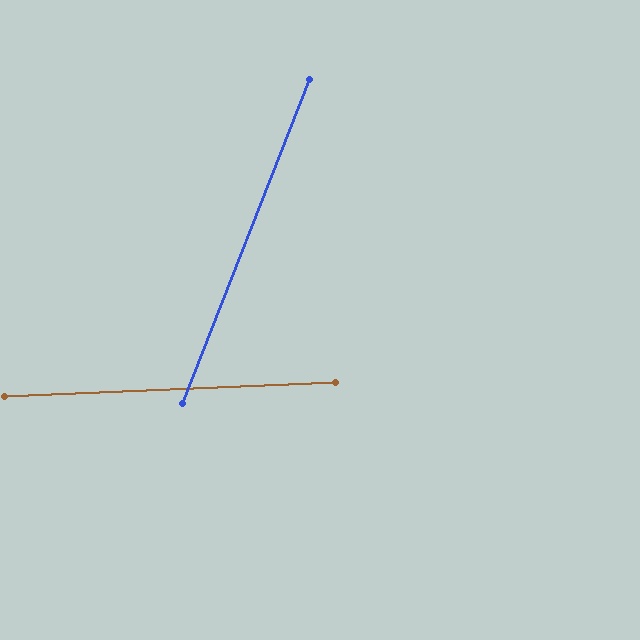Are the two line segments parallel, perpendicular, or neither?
Neither parallel nor perpendicular — they differ by about 66°.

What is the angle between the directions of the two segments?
Approximately 66 degrees.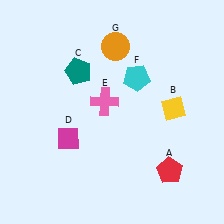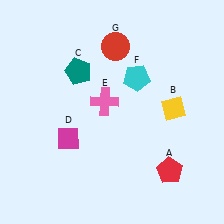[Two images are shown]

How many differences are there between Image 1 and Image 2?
There is 1 difference between the two images.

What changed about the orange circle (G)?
In Image 1, G is orange. In Image 2, it changed to red.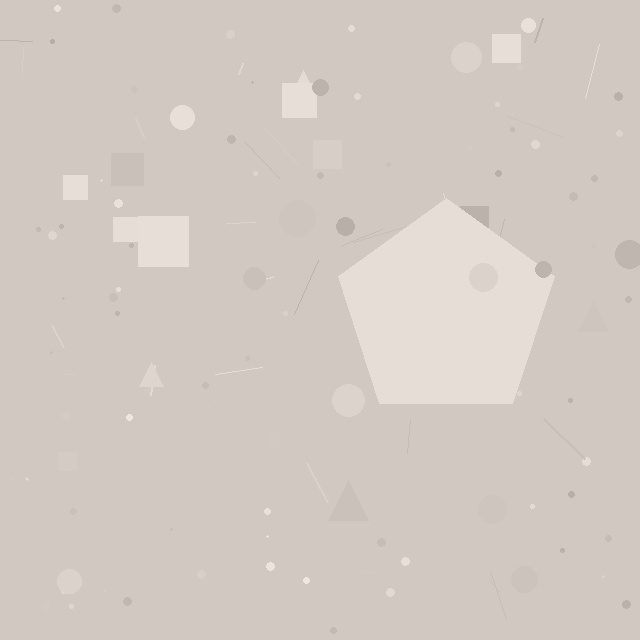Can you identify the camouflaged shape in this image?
The camouflaged shape is a pentagon.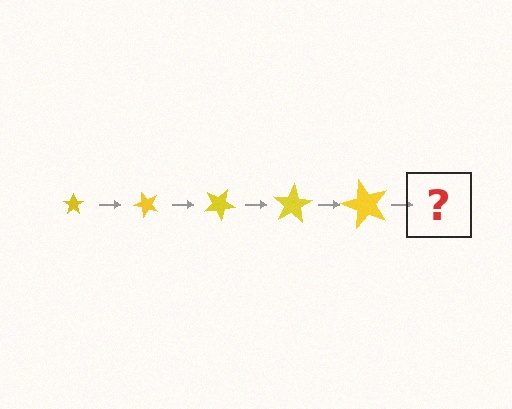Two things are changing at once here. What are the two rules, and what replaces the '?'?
The two rules are that the star grows larger each step and it rotates 50 degrees each step. The '?' should be a star, larger than the previous one and rotated 250 degrees from the start.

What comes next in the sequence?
The next element should be a star, larger than the previous one and rotated 250 degrees from the start.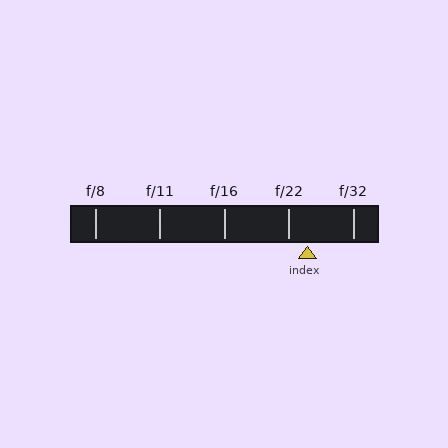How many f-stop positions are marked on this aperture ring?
There are 5 f-stop positions marked.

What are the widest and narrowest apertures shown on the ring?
The widest aperture shown is f/8 and the narrowest is f/32.